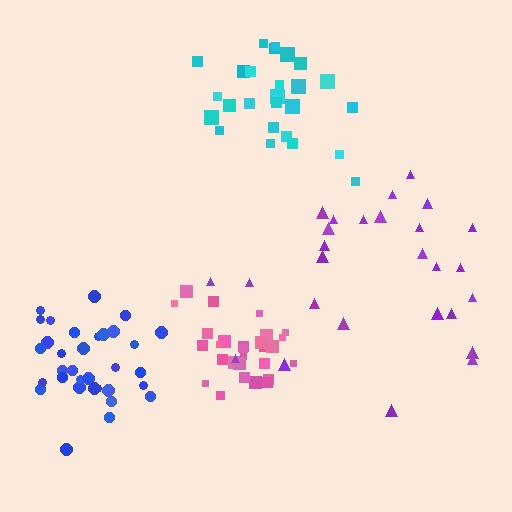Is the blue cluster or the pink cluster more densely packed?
Pink.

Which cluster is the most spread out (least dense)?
Purple.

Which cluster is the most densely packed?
Pink.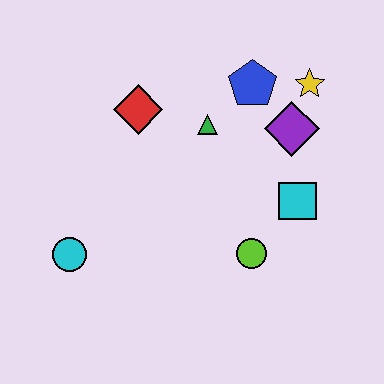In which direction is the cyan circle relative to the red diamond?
The cyan circle is below the red diamond.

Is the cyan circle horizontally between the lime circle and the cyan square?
No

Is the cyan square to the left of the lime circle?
No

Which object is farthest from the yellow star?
The cyan circle is farthest from the yellow star.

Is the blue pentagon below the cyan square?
No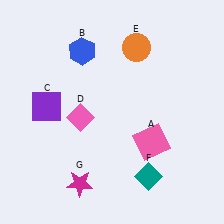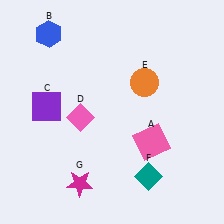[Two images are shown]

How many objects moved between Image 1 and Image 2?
2 objects moved between the two images.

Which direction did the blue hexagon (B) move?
The blue hexagon (B) moved left.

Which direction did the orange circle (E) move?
The orange circle (E) moved down.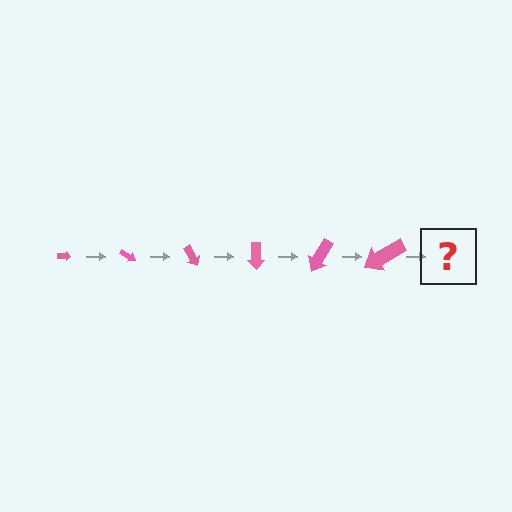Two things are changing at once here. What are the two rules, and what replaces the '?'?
The two rules are that the arrow grows larger each step and it rotates 30 degrees each step. The '?' should be an arrow, larger than the previous one and rotated 180 degrees from the start.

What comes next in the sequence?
The next element should be an arrow, larger than the previous one and rotated 180 degrees from the start.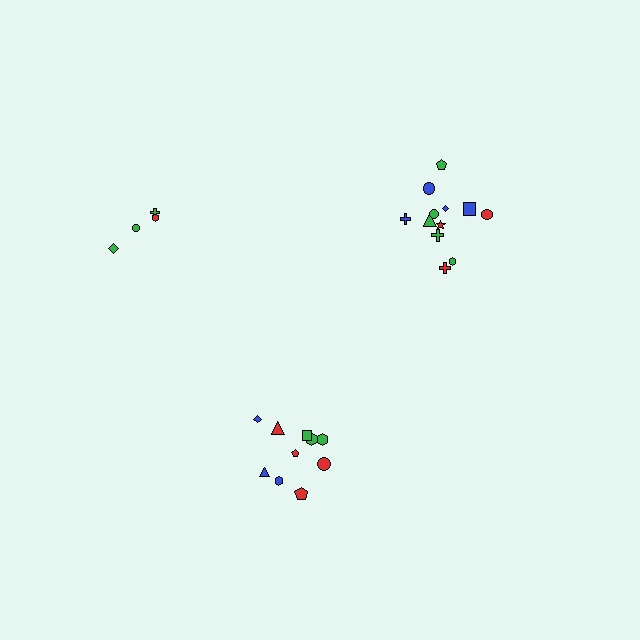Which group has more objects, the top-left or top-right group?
The top-right group.